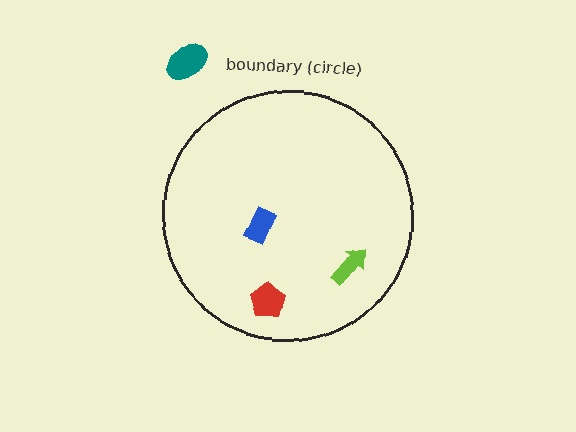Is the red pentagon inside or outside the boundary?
Inside.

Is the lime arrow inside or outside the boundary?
Inside.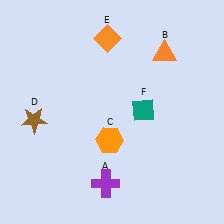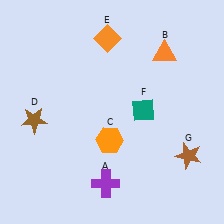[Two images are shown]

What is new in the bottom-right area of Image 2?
A brown star (G) was added in the bottom-right area of Image 2.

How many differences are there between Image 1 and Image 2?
There is 1 difference between the two images.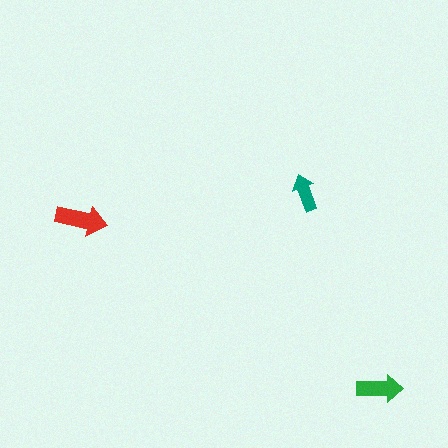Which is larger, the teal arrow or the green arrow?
The green one.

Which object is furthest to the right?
The green arrow is rightmost.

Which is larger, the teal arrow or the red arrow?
The red one.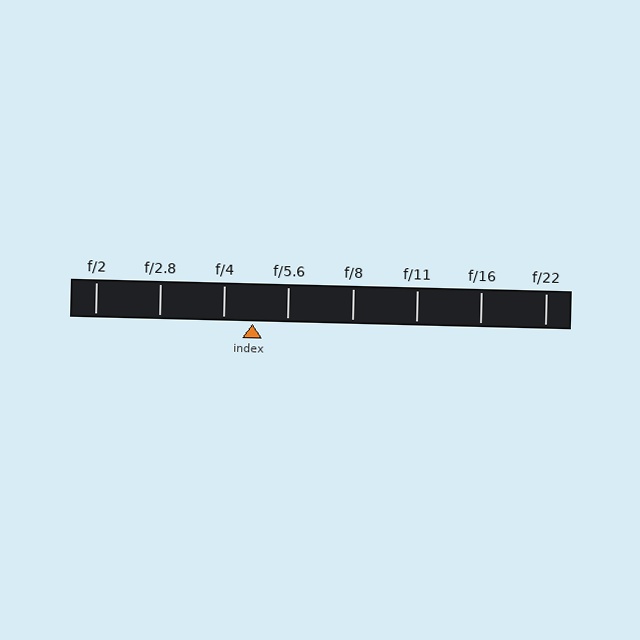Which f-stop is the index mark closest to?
The index mark is closest to f/4.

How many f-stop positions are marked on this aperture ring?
There are 8 f-stop positions marked.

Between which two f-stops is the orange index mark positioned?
The index mark is between f/4 and f/5.6.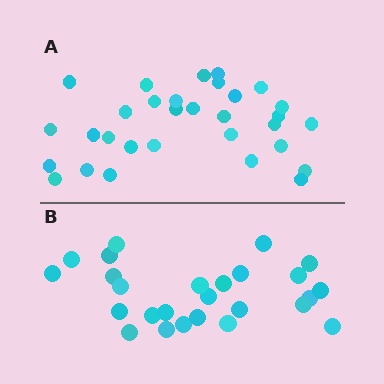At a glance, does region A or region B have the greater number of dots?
Region A (the top region) has more dots.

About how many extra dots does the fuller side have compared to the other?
Region A has about 5 more dots than region B.